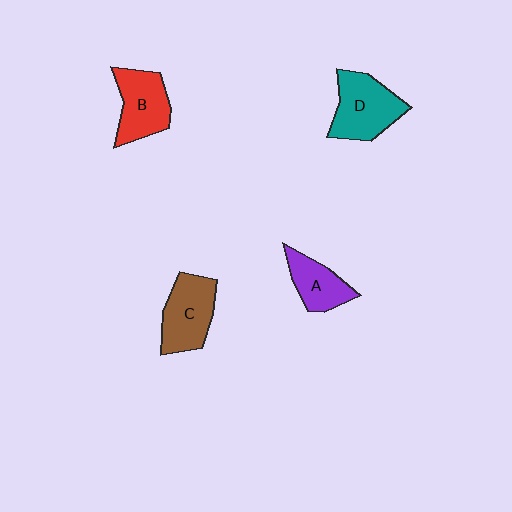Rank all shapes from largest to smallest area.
From largest to smallest: D (teal), C (brown), B (red), A (purple).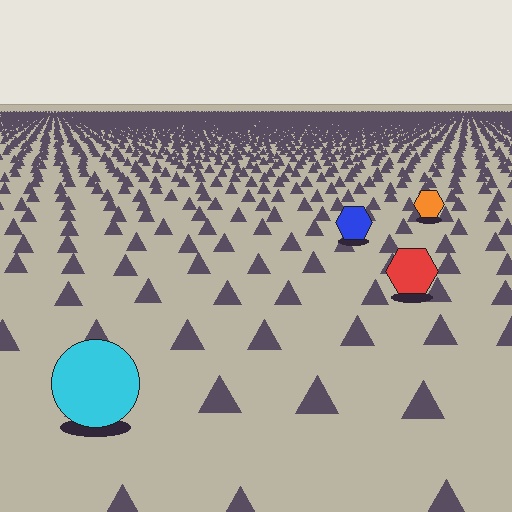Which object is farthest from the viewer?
The orange hexagon is farthest from the viewer. It appears smaller and the ground texture around it is denser.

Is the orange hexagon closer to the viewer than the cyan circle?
No. The cyan circle is closer — you can tell from the texture gradient: the ground texture is coarser near it.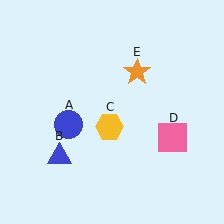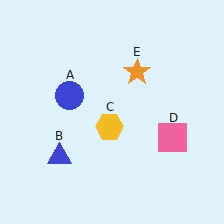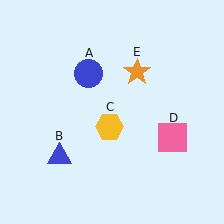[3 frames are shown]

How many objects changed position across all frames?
1 object changed position: blue circle (object A).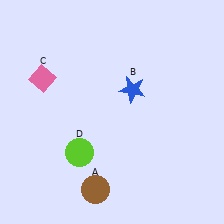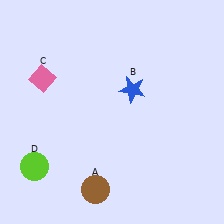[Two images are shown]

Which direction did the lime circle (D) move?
The lime circle (D) moved left.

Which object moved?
The lime circle (D) moved left.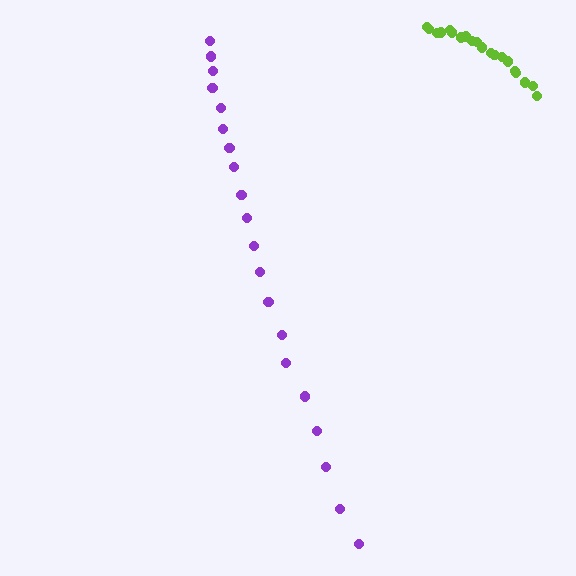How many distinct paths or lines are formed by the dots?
There are 2 distinct paths.